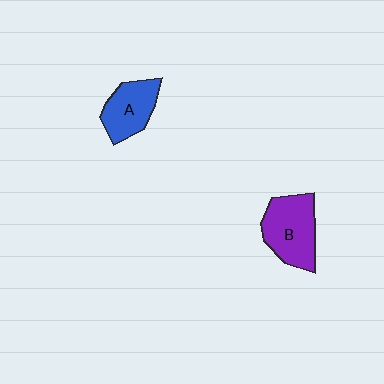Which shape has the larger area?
Shape B (purple).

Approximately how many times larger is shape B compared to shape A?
Approximately 1.3 times.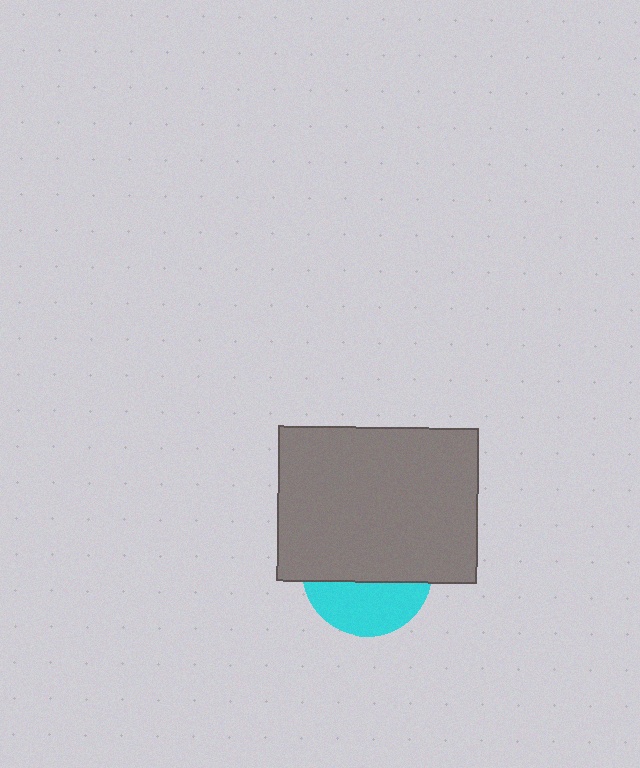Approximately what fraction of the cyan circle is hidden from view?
Roughly 61% of the cyan circle is hidden behind the gray rectangle.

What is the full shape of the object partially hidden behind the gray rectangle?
The partially hidden object is a cyan circle.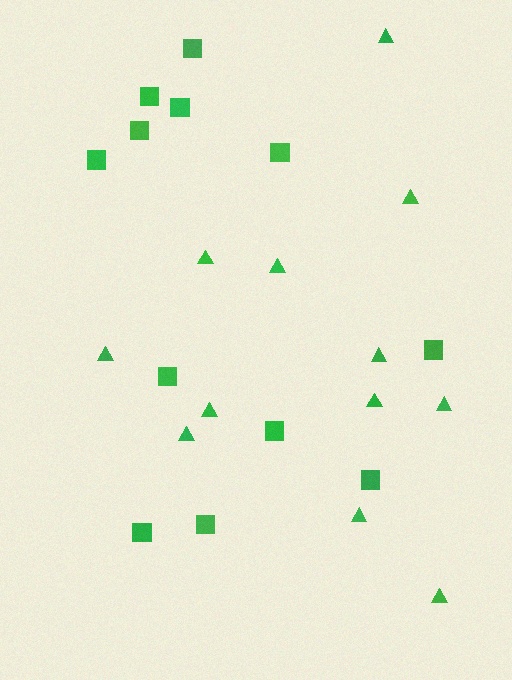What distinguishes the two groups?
There are 2 groups: one group of squares (12) and one group of triangles (12).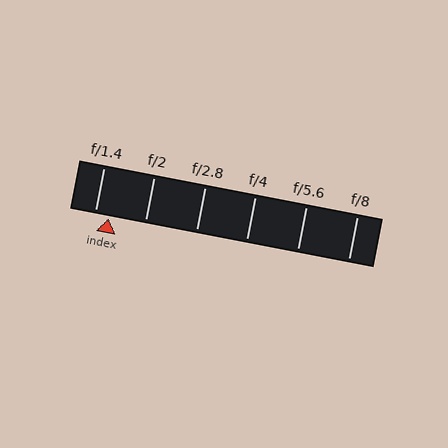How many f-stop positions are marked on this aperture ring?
There are 6 f-stop positions marked.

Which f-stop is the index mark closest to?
The index mark is closest to f/1.4.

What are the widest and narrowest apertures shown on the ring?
The widest aperture shown is f/1.4 and the narrowest is f/8.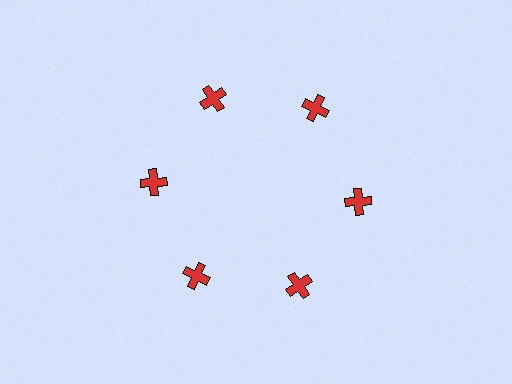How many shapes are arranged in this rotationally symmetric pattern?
There are 6 shapes, arranged in 6 groups of 1.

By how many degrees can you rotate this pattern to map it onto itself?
The pattern maps onto itself every 60 degrees of rotation.